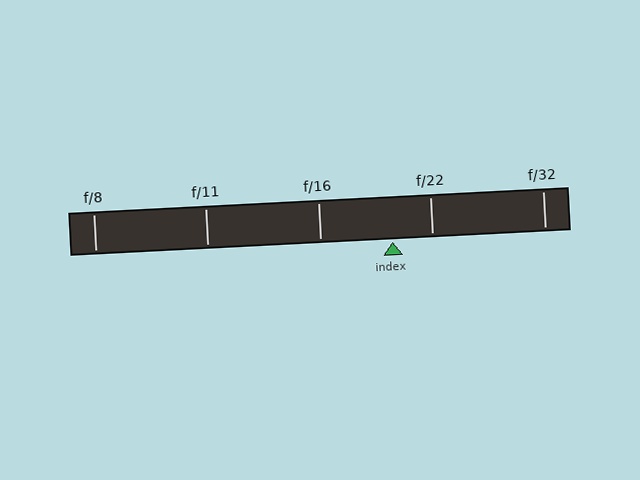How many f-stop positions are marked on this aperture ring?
There are 5 f-stop positions marked.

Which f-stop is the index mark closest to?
The index mark is closest to f/22.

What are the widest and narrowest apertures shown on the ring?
The widest aperture shown is f/8 and the narrowest is f/32.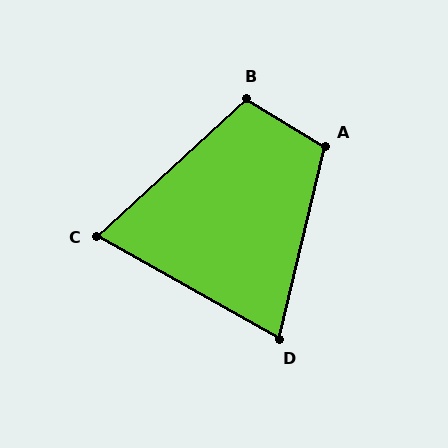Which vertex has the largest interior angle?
A, at approximately 108 degrees.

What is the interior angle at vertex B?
Approximately 106 degrees (obtuse).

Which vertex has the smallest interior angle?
C, at approximately 72 degrees.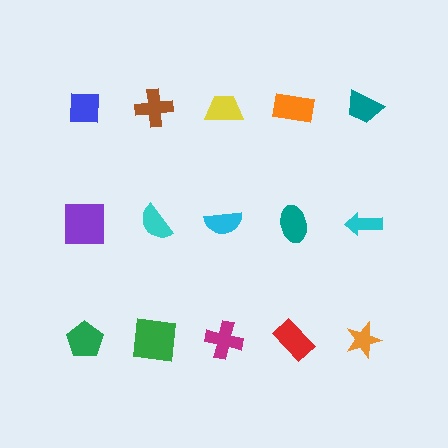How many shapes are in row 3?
5 shapes.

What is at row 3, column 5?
An orange star.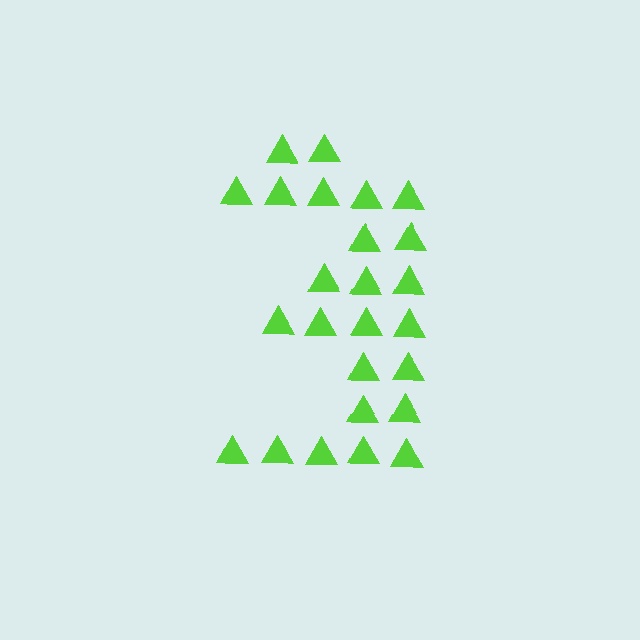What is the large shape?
The large shape is the digit 3.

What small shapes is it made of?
It is made of small triangles.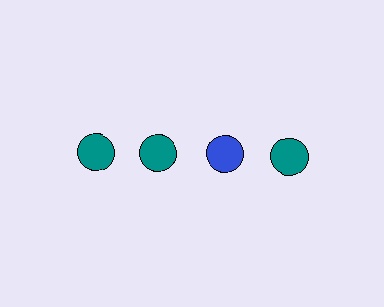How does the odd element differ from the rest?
It has a different color: blue instead of teal.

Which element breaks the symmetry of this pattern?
The blue circle in the top row, center column breaks the symmetry. All other shapes are teal circles.